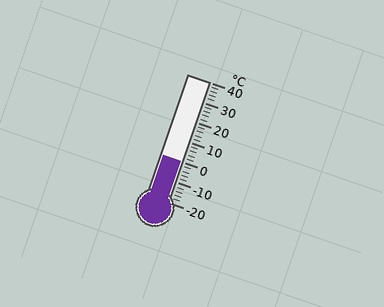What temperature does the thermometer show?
The thermometer shows approximately 0°C.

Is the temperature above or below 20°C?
The temperature is below 20°C.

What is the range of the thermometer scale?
The thermometer scale ranges from -20°C to 40°C.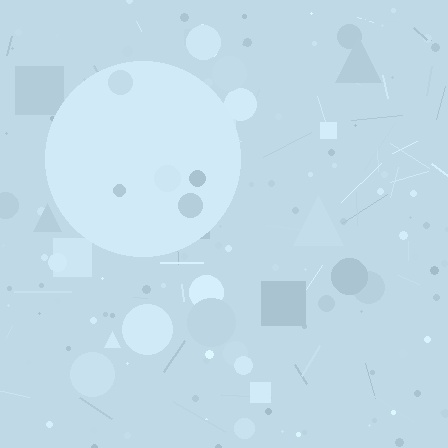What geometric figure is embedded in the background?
A circle is embedded in the background.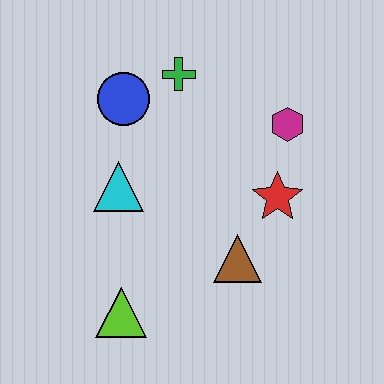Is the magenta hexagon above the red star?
Yes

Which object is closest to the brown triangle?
The red star is closest to the brown triangle.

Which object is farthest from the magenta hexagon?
The lime triangle is farthest from the magenta hexagon.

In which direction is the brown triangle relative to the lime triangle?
The brown triangle is to the right of the lime triangle.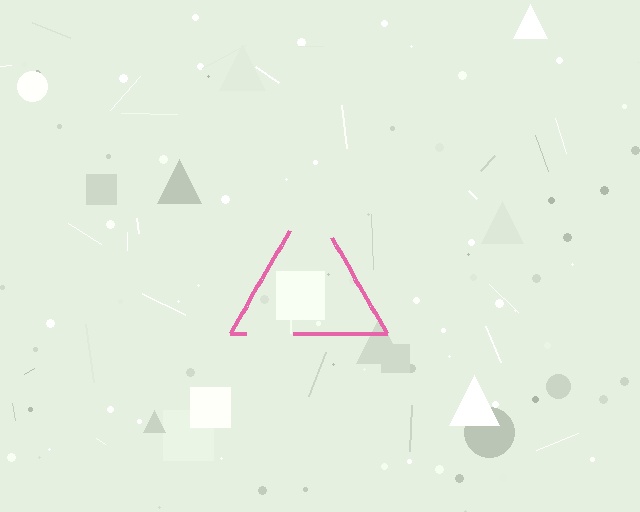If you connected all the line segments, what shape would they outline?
They would outline a triangle.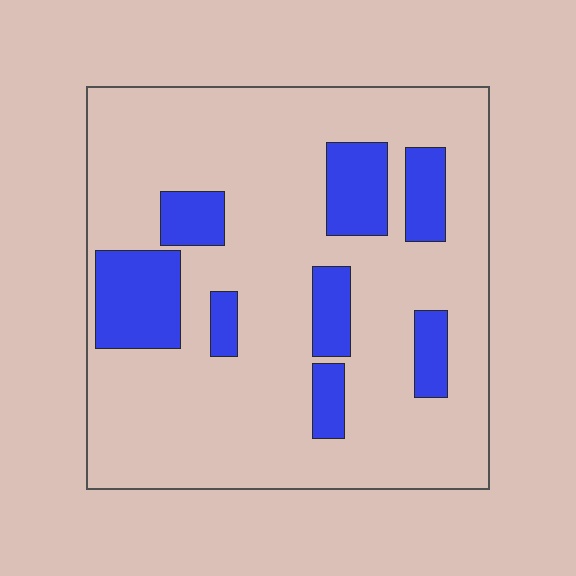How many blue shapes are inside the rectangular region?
8.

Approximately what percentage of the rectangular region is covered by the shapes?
Approximately 20%.